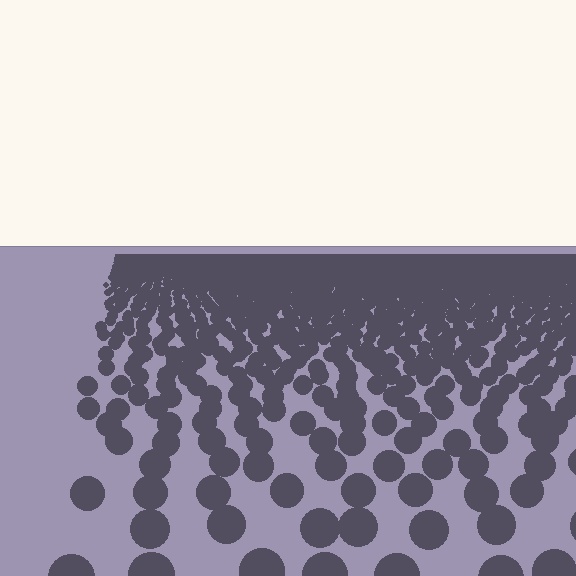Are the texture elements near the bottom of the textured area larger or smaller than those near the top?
Larger. Near the bottom, elements are closer to the viewer and appear at a bigger on-screen size.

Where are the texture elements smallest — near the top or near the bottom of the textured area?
Near the top.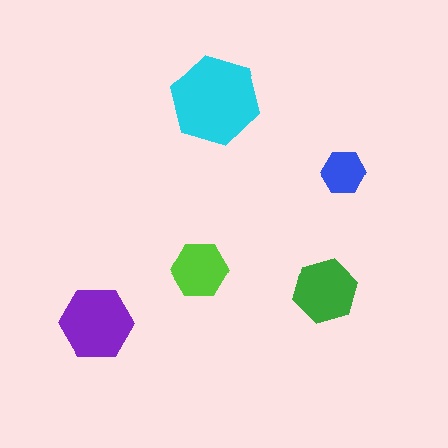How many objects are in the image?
There are 5 objects in the image.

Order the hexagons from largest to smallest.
the cyan one, the purple one, the green one, the lime one, the blue one.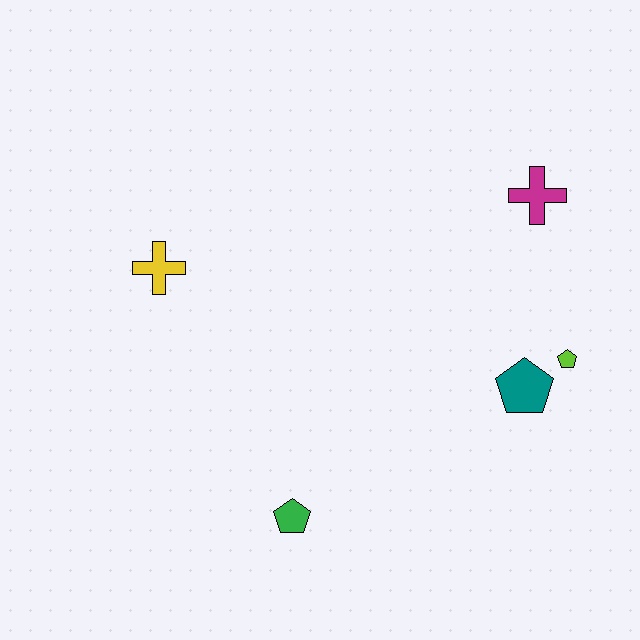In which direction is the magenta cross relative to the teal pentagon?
The magenta cross is above the teal pentagon.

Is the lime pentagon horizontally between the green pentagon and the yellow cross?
No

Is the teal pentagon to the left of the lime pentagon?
Yes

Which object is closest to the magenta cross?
The lime pentagon is closest to the magenta cross.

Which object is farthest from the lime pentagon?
The yellow cross is farthest from the lime pentagon.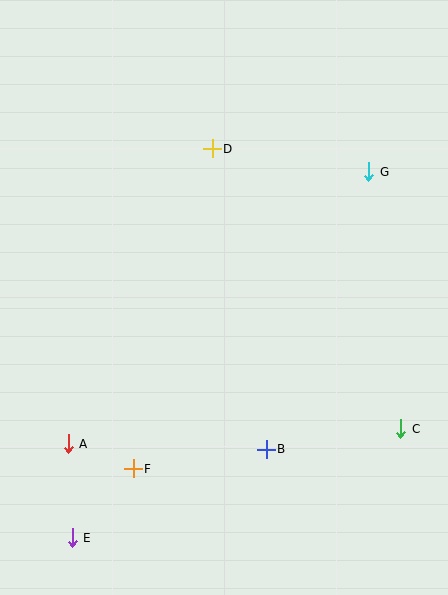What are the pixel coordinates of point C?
Point C is at (401, 429).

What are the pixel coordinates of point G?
Point G is at (369, 172).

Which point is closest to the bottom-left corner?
Point E is closest to the bottom-left corner.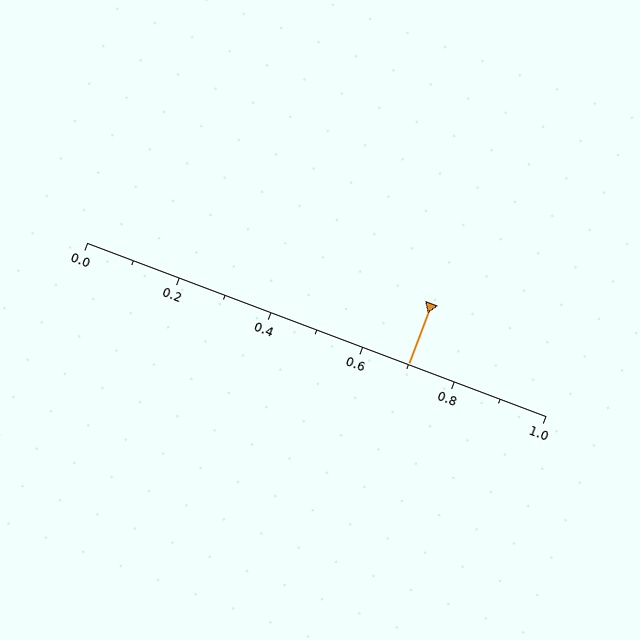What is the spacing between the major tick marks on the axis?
The major ticks are spaced 0.2 apart.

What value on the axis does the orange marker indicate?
The marker indicates approximately 0.7.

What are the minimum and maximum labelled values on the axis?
The axis runs from 0.0 to 1.0.